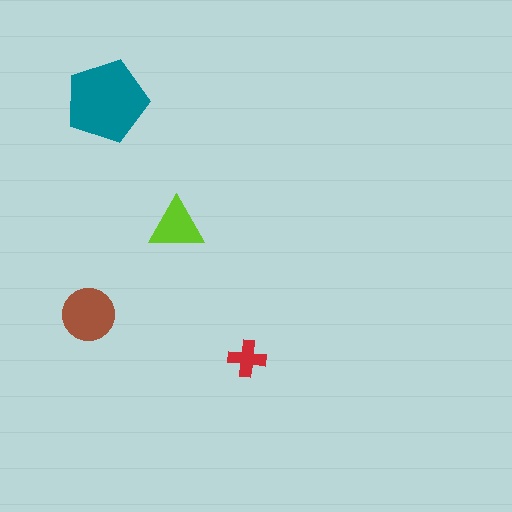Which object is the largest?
The teal pentagon.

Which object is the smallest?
The red cross.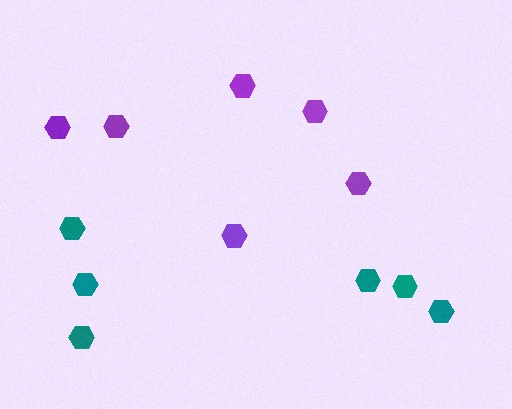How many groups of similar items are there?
There are 2 groups: one group of teal hexagons (6) and one group of purple hexagons (6).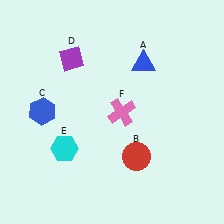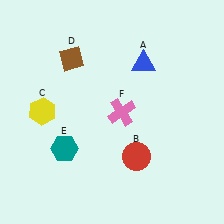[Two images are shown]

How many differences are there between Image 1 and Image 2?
There are 3 differences between the two images.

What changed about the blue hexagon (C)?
In Image 1, C is blue. In Image 2, it changed to yellow.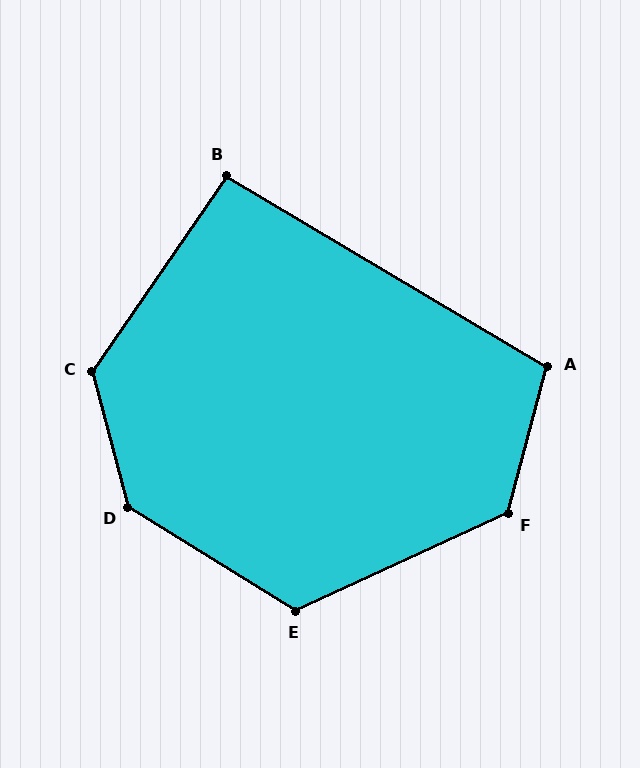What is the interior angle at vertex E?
Approximately 124 degrees (obtuse).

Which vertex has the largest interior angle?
D, at approximately 136 degrees.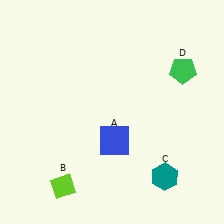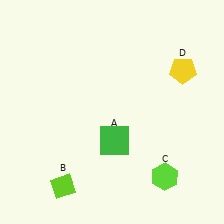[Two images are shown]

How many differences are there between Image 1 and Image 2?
There are 3 differences between the two images.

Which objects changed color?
A changed from blue to green. C changed from teal to lime. D changed from green to yellow.